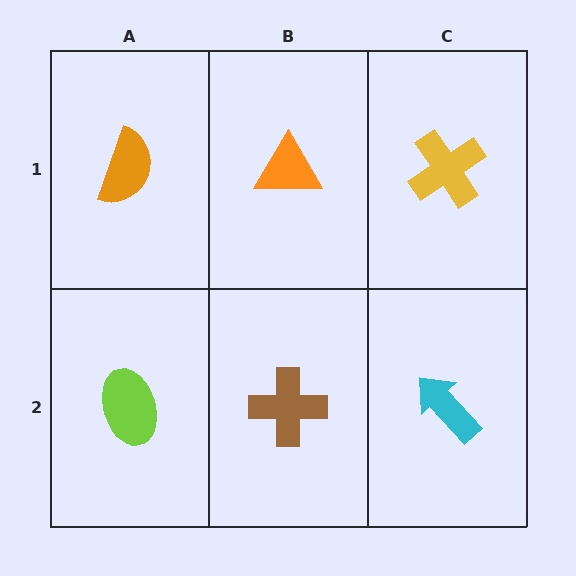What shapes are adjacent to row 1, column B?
A brown cross (row 2, column B), an orange semicircle (row 1, column A), a yellow cross (row 1, column C).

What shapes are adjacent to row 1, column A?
A lime ellipse (row 2, column A), an orange triangle (row 1, column B).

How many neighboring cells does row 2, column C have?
2.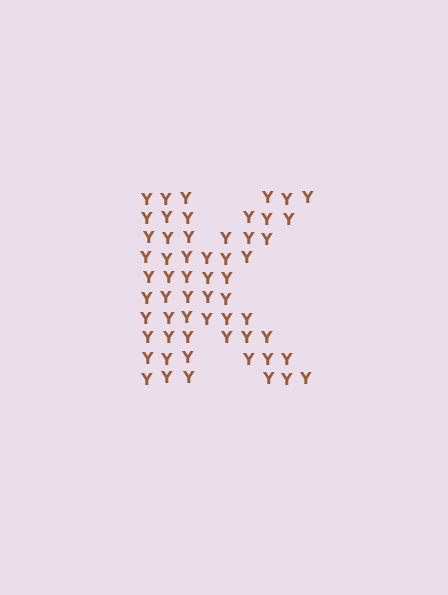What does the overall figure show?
The overall figure shows the letter K.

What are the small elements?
The small elements are letter Y's.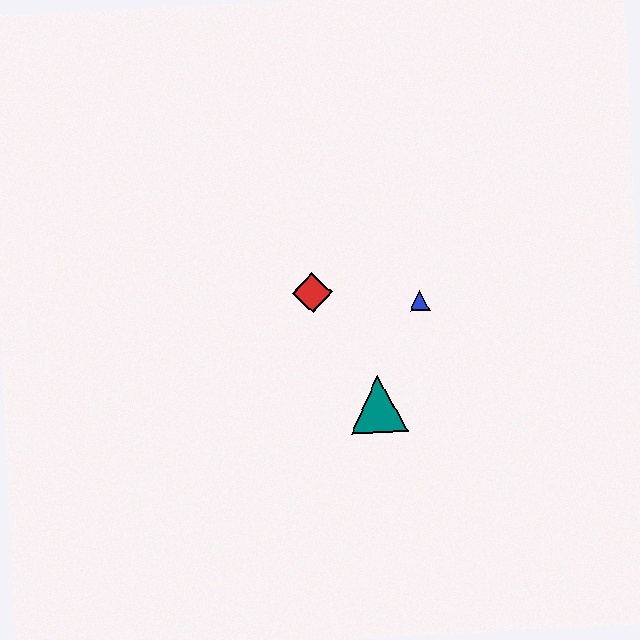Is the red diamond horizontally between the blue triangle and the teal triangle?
No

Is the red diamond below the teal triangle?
No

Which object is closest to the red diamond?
The blue triangle is closest to the red diamond.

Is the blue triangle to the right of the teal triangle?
Yes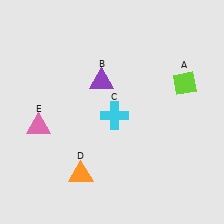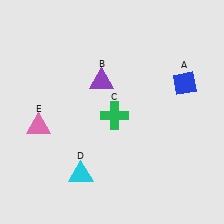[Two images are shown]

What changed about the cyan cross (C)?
In Image 1, C is cyan. In Image 2, it changed to green.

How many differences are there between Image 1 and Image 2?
There are 3 differences between the two images.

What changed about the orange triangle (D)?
In Image 1, D is orange. In Image 2, it changed to cyan.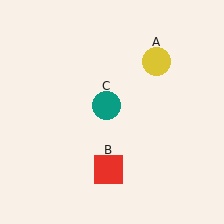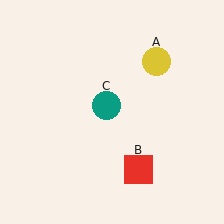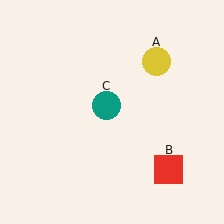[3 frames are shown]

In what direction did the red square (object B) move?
The red square (object B) moved right.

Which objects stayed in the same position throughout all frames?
Yellow circle (object A) and teal circle (object C) remained stationary.